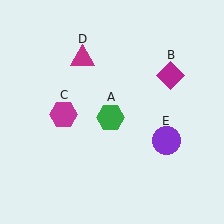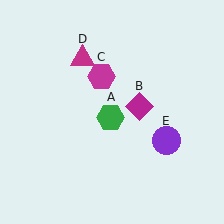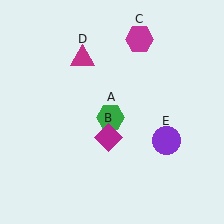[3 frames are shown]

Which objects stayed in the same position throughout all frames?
Green hexagon (object A) and magenta triangle (object D) and purple circle (object E) remained stationary.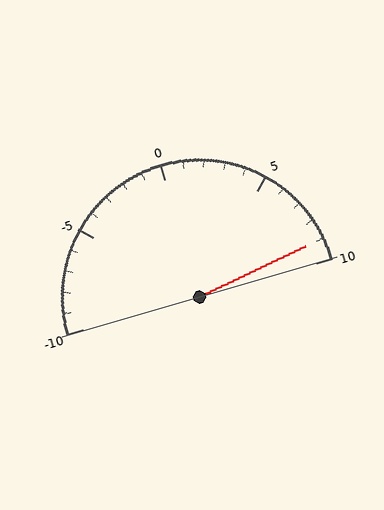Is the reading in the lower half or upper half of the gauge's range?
The reading is in the upper half of the range (-10 to 10).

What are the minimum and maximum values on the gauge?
The gauge ranges from -10 to 10.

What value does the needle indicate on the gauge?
The needle indicates approximately 9.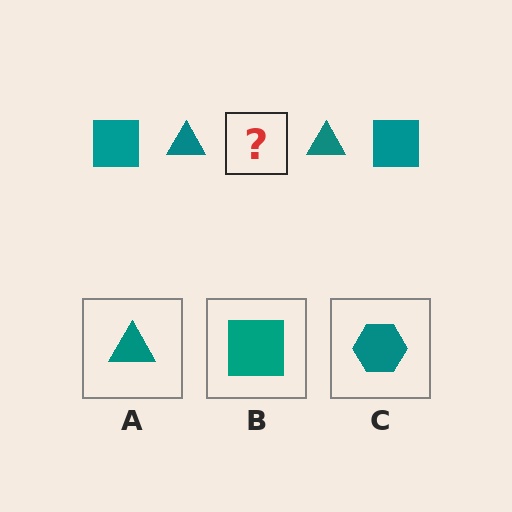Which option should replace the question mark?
Option B.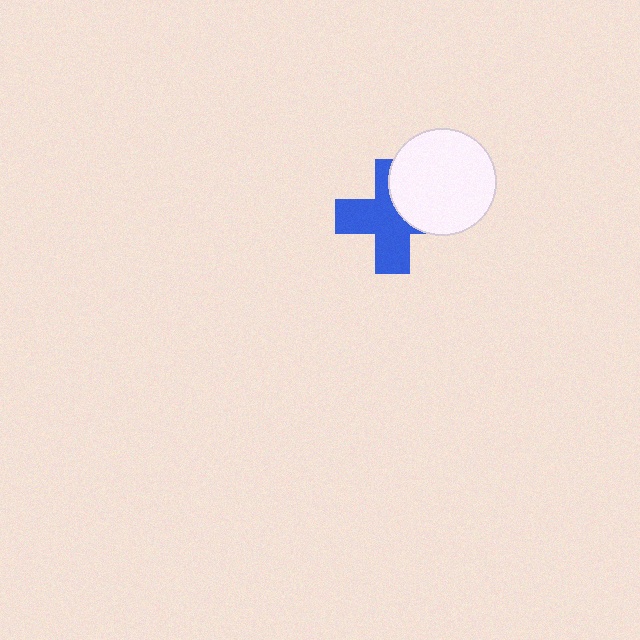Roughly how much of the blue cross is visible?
About half of it is visible (roughly 64%).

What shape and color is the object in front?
The object in front is a white circle.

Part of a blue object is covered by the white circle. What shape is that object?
It is a cross.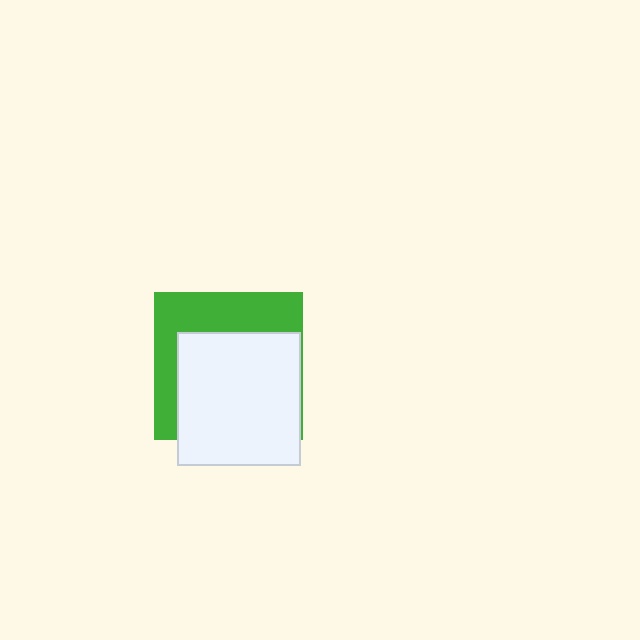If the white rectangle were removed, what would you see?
You would see the complete green square.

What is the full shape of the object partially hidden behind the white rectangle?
The partially hidden object is a green square.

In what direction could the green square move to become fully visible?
The green square could move up. That would shift it out from behind the white rectangle entirely.